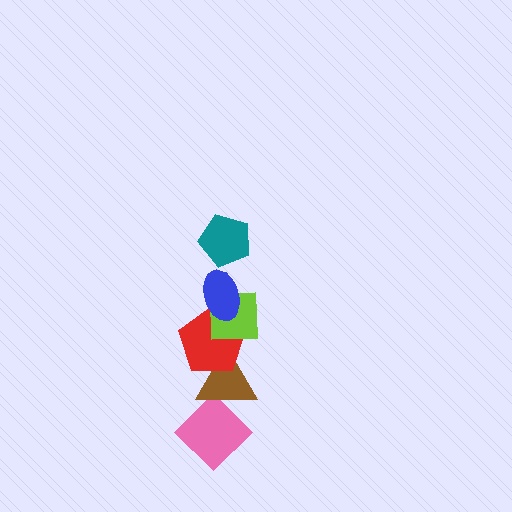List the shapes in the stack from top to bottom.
From top to bottom: the teal pentagon, the blue ellipse, the lime square, the red pentagon, the brown triangle, the pink diamond.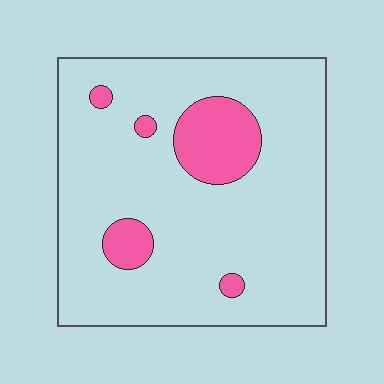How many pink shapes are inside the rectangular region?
5.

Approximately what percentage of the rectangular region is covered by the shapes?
Approximately 15%.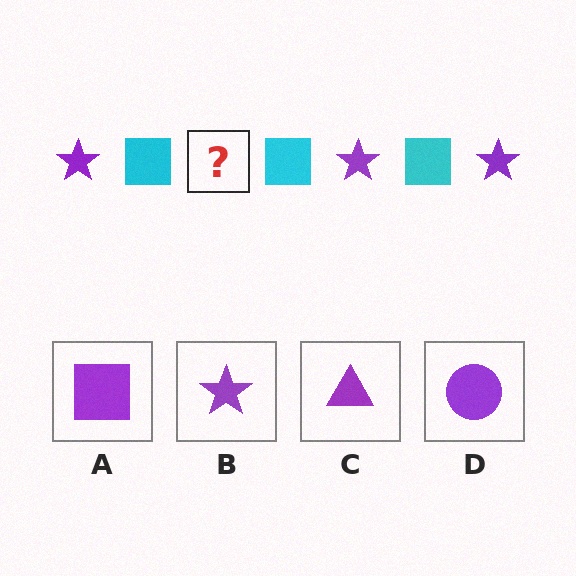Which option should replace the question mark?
Option B.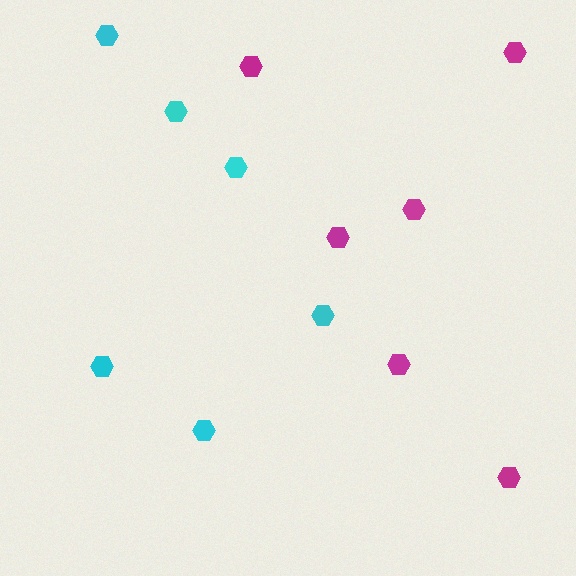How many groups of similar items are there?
There are 2 groups: one group of cyan hexagons (6) and one group of magenta hexagons (6).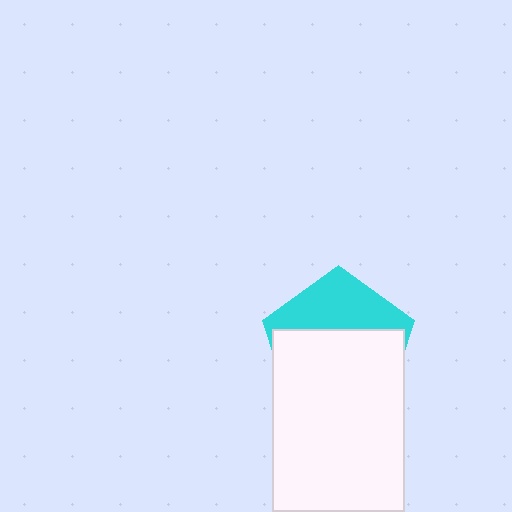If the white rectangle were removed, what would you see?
You would see the complete cyan pentagon.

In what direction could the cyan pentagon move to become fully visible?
The cyan pentagon could move up. That would shift it out from behind the white rectangle entirely.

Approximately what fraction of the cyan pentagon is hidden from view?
Roughly 63% of the cyan pentagon is hidden behind the white rectangle.